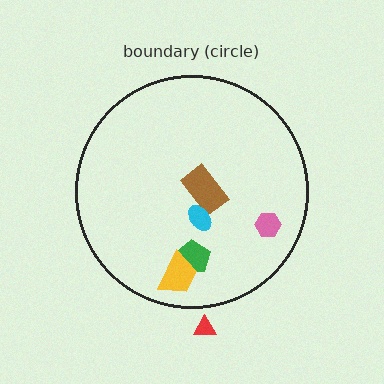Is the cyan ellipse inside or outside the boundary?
Inside.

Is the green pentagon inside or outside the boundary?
Inside.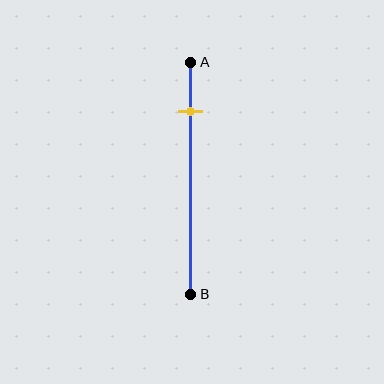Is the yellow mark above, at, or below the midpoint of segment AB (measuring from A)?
The yellow mark is above the midpoint of segment AB.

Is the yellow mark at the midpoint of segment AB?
No, the mark is at about 20% from A, not at the 50% midpoint.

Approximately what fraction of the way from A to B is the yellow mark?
The yellow mark is approximately 20% of the way from A to B.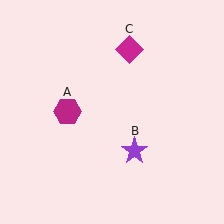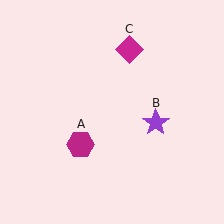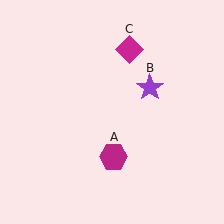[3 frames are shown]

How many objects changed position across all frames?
2 objects changed position: magenta hexagon (object A), purple star (object B).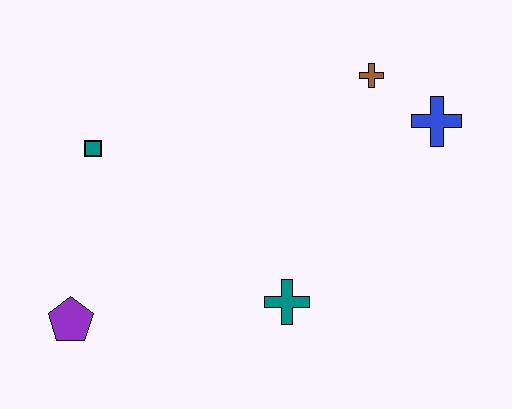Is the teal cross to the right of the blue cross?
No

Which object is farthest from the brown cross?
The purple pentagon is farthest from the brown cross.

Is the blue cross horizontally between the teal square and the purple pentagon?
No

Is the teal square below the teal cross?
No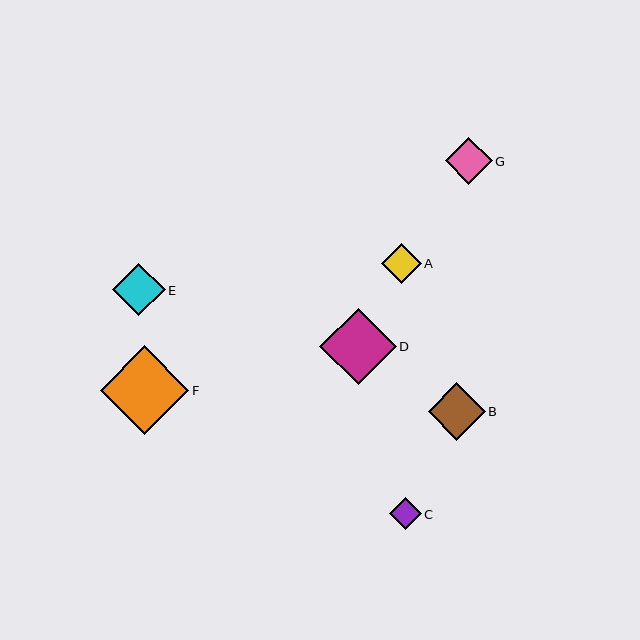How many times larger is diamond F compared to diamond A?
Diamond F is approximately 2.3 times the size of diamond A.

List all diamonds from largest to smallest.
From largest to smallest: F, D, B, E, G, A, C.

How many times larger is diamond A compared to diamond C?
Diamond A is approximately 1.2 times the size of diamond C.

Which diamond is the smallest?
Diamond C is the smallest with a size of approximately 32 pixels.